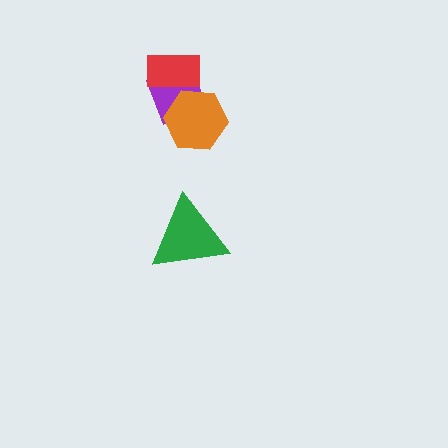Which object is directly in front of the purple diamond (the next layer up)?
The orange hexagon is directly in front of the purple diamond.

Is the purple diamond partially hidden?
Yes, it is partially covered by another shape.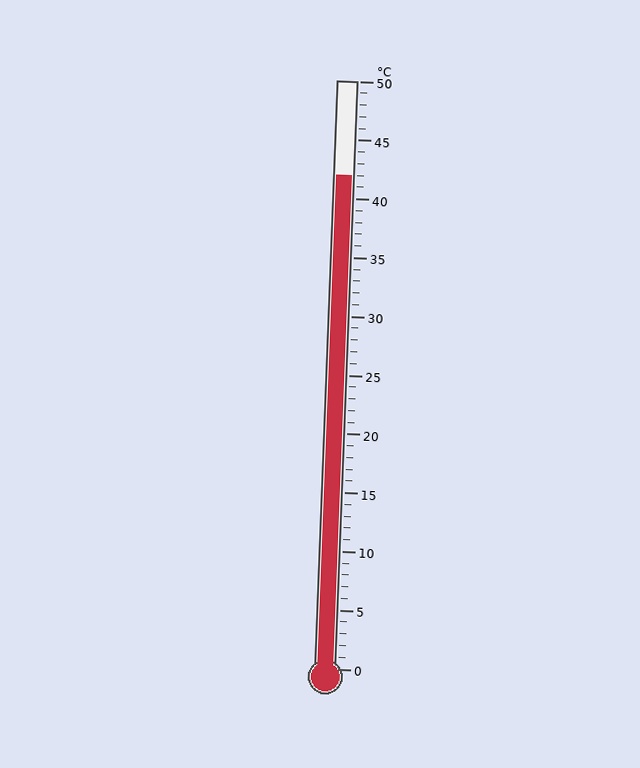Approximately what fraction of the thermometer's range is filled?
The thermometer is filled to approximately 85% of its range.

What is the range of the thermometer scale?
The thermometer scale ranges from 0°C to 50°C.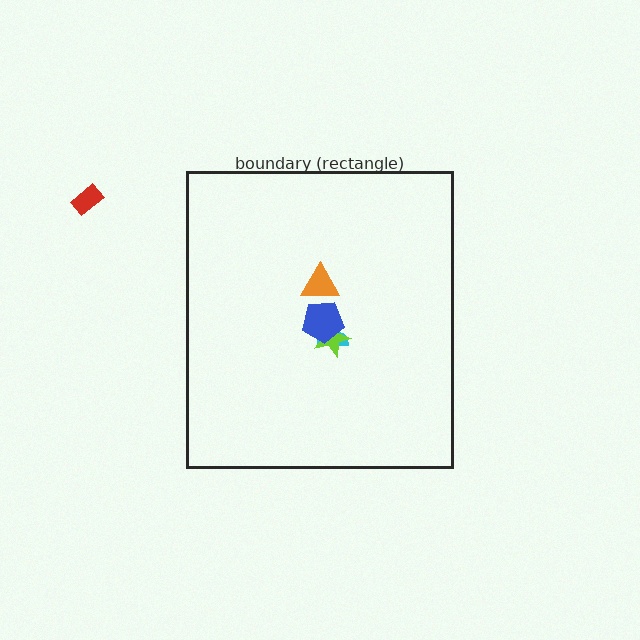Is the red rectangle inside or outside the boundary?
Outside.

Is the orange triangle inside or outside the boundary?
Inside.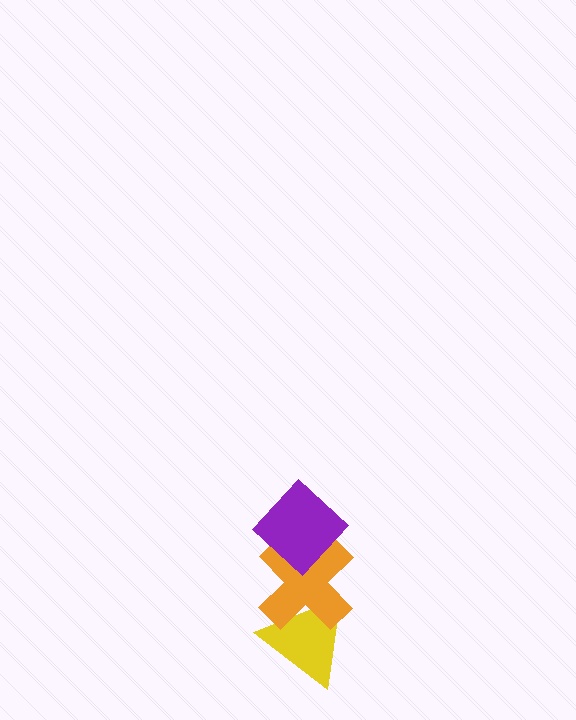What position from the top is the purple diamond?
The purple diamond is 1st from the top.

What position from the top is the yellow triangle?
The yellow triangle is 3rd from the top.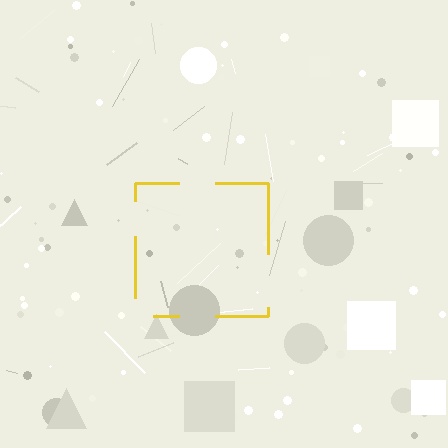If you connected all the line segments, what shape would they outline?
They would outline a square.